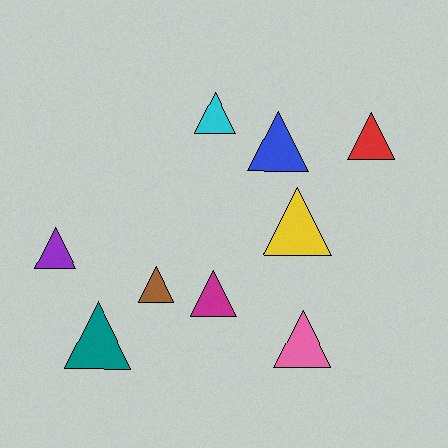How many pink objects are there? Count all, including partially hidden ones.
There is 1 pink object.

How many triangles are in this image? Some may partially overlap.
There are 9 triangles.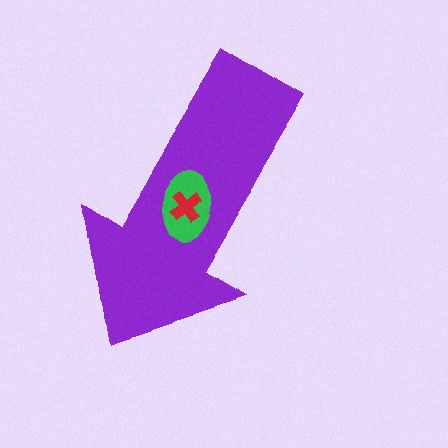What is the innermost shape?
The red cross.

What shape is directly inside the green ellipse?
The red cross.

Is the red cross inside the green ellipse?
Yes.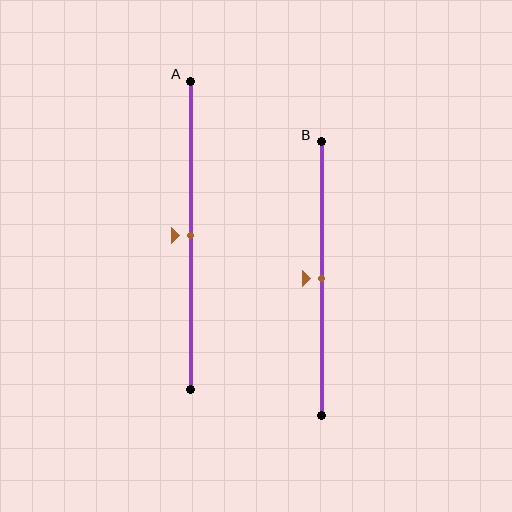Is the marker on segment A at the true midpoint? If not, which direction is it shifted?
Yes, the marker on segment A is at the true midpoint.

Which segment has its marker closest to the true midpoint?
Segment A has its marker closest to the true midpoint.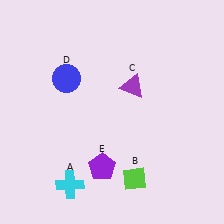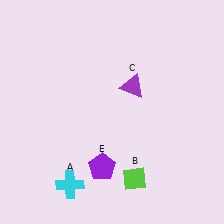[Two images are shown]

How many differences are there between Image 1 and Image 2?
There is 1 difference between the two images.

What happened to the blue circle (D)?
The blue circle (D) was removed in Image 2. It was in the top-left area of Image 1.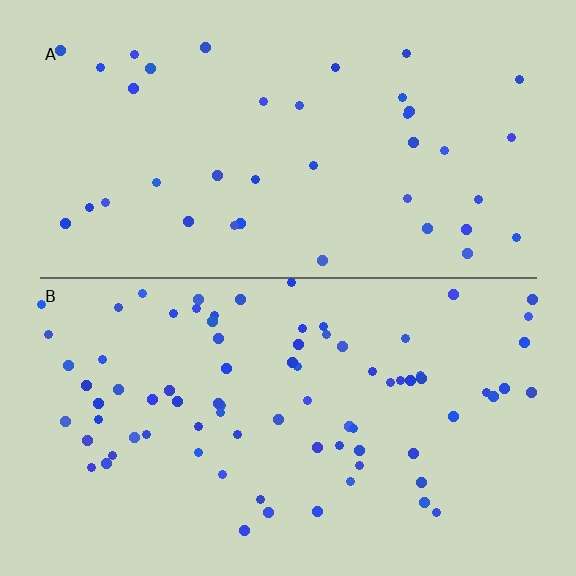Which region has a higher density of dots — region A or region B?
B (the bottom).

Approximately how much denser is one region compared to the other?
Approximately 2.0× — region B over region A.